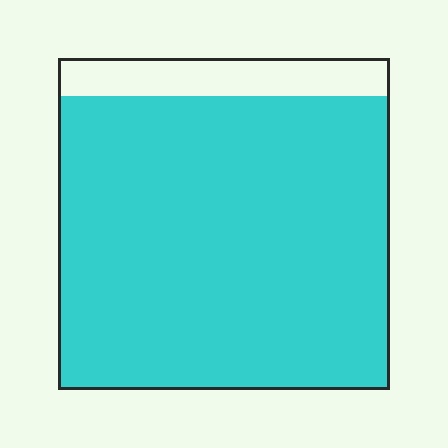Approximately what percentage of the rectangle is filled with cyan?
Approximately 90%.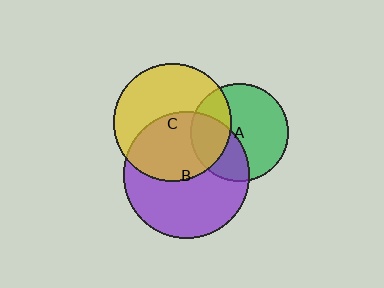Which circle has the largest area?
Circle B (purple).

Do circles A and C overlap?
Yes.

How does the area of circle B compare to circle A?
Approximately 1.7 times.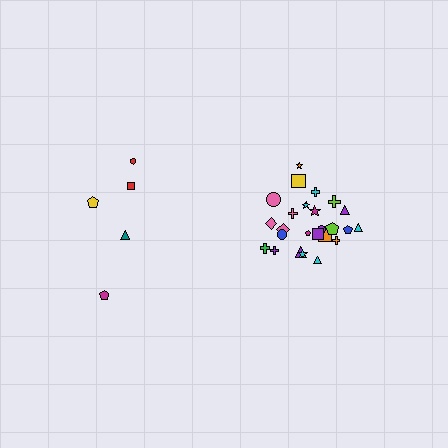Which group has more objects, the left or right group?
The right group.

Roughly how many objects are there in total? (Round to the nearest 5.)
Roughly 30 objects in total.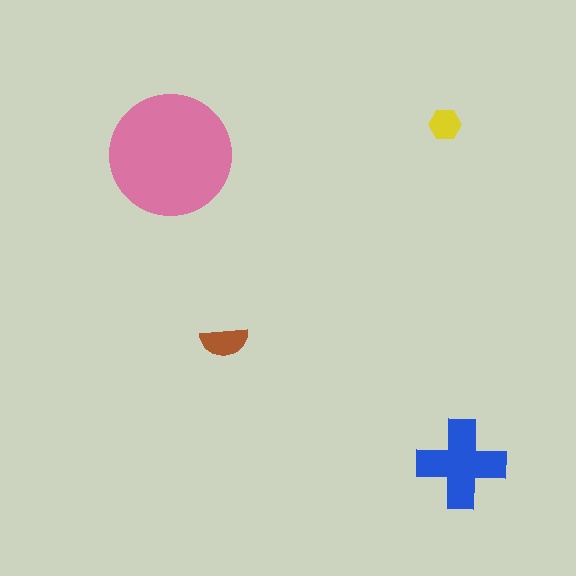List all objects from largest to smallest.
The pink circle, the blue cross, the brown semicircle, the yellow hexagon.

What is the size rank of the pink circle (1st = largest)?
1st.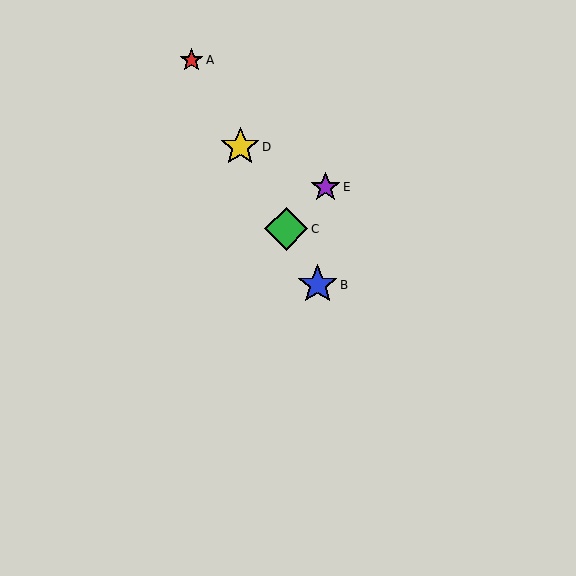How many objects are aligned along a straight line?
4 objects (A, B, C, D) are aligned along a straight line.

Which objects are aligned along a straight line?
Objects A, B, C, D are aligned along a straight line.